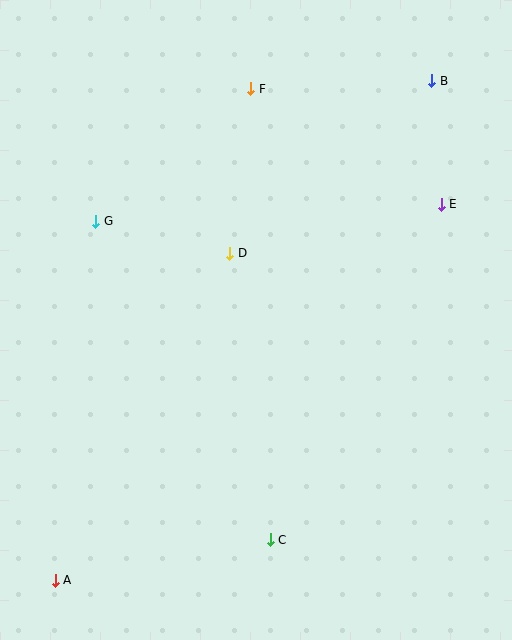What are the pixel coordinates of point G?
Point G is at (96, 221).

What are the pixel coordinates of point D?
Point D is at (230, 253).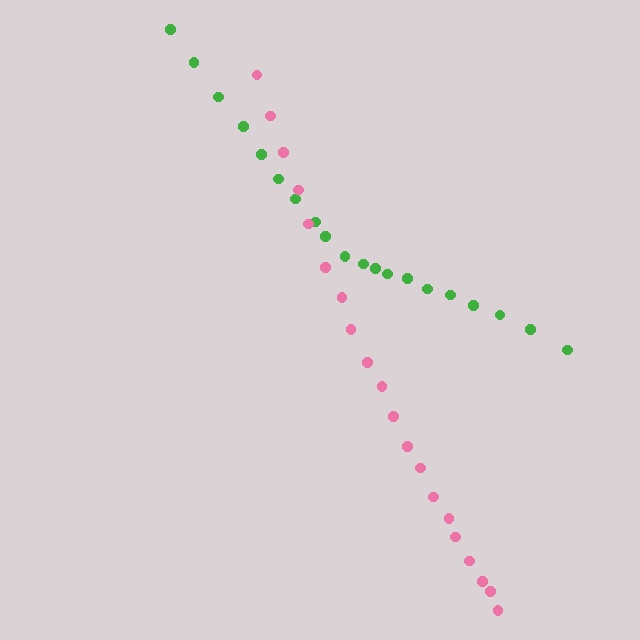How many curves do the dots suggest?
There are 2 distinct paths.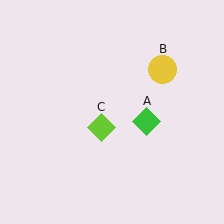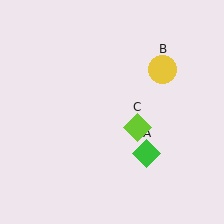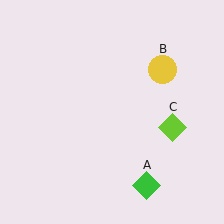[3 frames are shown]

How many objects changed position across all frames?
2 objects changed position: green diamond (object A), lime diamond (object C).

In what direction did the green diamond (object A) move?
The green diamond (object A) moved down.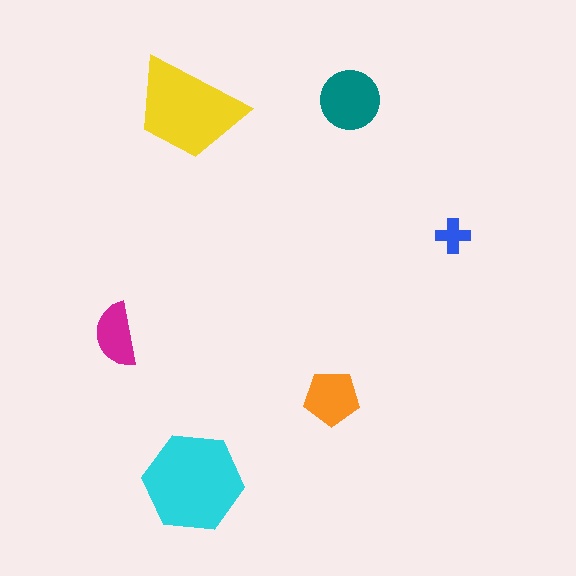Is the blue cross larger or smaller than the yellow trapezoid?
Smaller.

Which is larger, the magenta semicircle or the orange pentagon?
The orange pentagon.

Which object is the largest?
The cyan hexagon.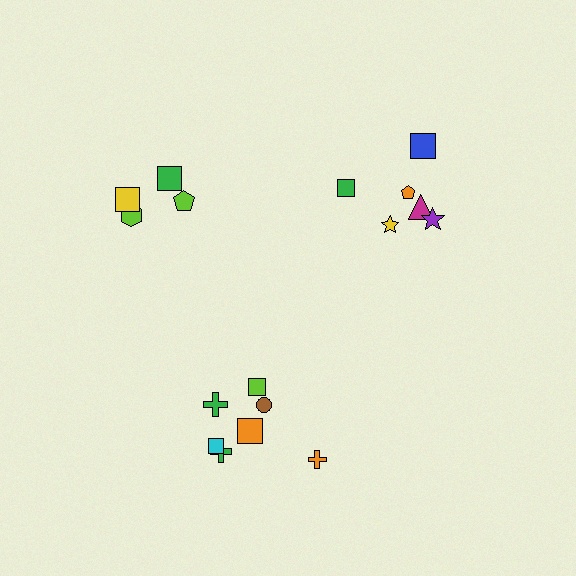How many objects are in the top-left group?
There are 4 objects.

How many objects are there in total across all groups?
There are 17 objects.